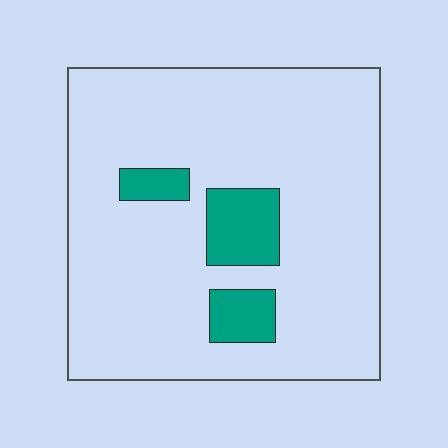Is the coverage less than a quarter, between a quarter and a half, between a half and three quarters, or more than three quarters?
Less than a quarter.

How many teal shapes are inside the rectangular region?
3.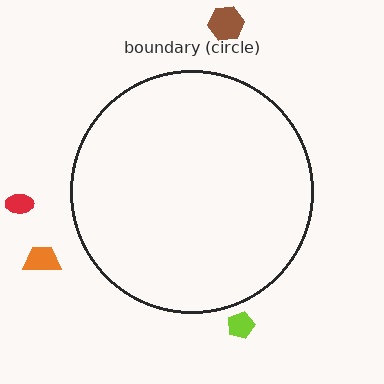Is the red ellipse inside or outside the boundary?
Outside.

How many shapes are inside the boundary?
0 inside, 4 outside.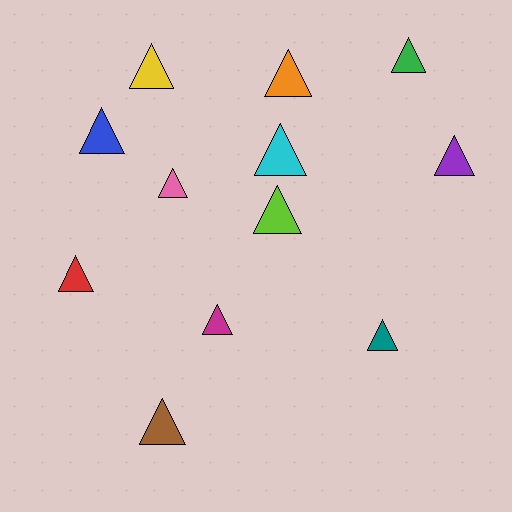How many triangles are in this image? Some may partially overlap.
There are 12 triangles.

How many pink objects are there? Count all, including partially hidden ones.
There is 1 pink object.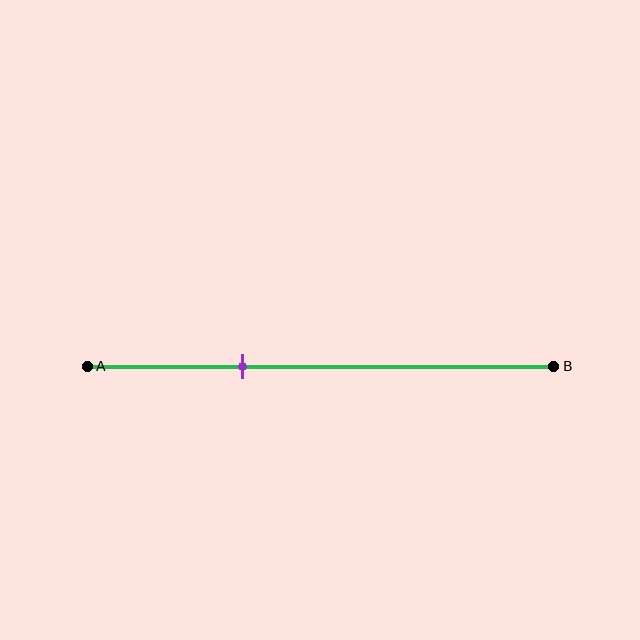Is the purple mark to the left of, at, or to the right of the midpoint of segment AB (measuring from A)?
The purple mark is to the left of the midpoint of segment AB.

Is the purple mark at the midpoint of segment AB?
No, the mark is at about 35% from A, not at the 50% midpoint.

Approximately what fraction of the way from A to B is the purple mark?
The purple mark is approximately 35% of the way from A to B.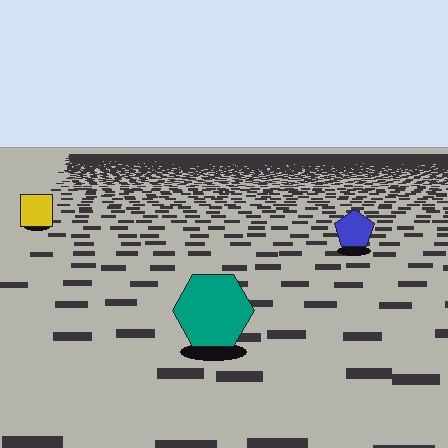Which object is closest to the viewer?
The teal hexagon is closest. The texture marks near it are larger and more spread out.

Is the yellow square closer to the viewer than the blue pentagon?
No. The blue pentagon is closer — you can tell from the texture gradient: the ground texture is coarser near it.